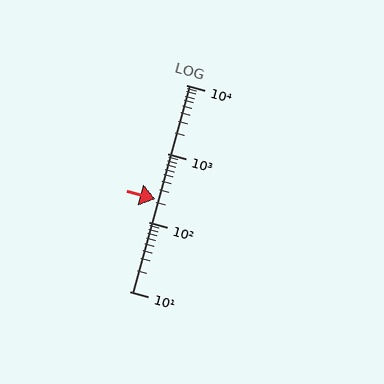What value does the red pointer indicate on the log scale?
The pointer indicates approximately 220.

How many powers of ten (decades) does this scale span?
The scale spans 3 decades, from 10 to 10000.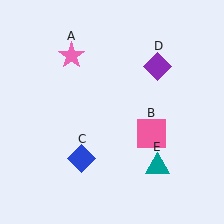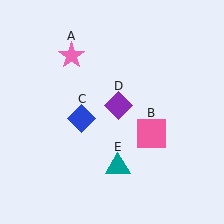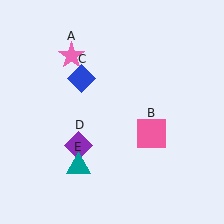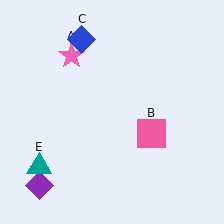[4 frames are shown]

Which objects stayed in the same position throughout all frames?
Pink star (object A) and pink square (object B) remained stationary.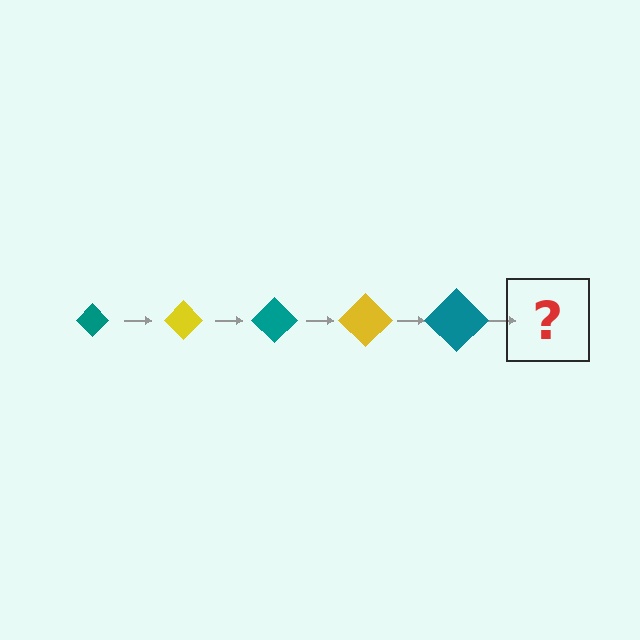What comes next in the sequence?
The next element should be a yellow diamond, larger than the previous one.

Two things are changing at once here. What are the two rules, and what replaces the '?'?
The two rules are that the diamond grows larger each step and the color cycles through teal and yellow. The '?' should be a yellow diamond, larger than the previous one.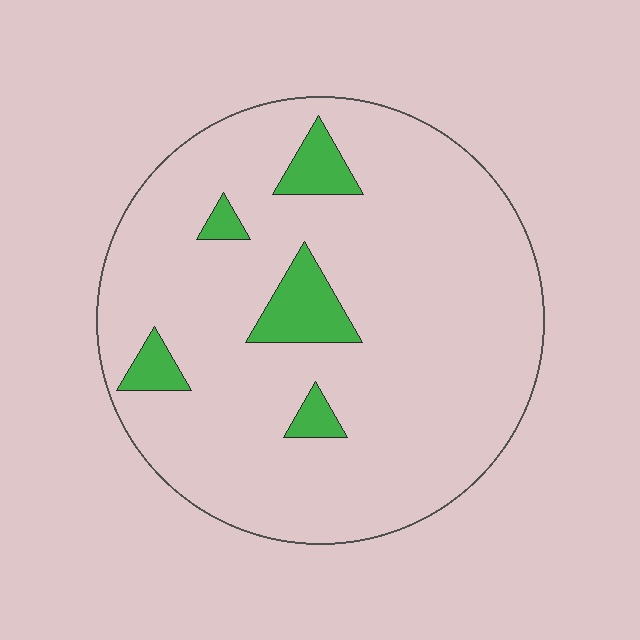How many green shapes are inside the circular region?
5.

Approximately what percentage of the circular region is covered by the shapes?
Approximately 10%.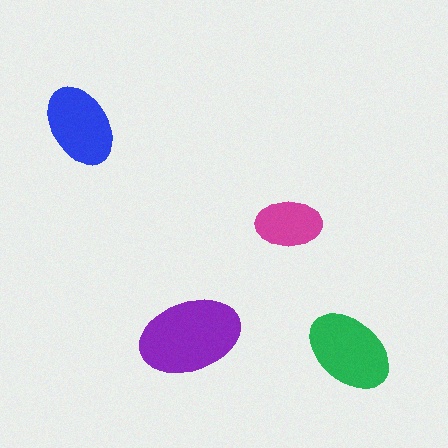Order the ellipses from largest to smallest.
the purple one, the green one, the blue one, the magenta one.